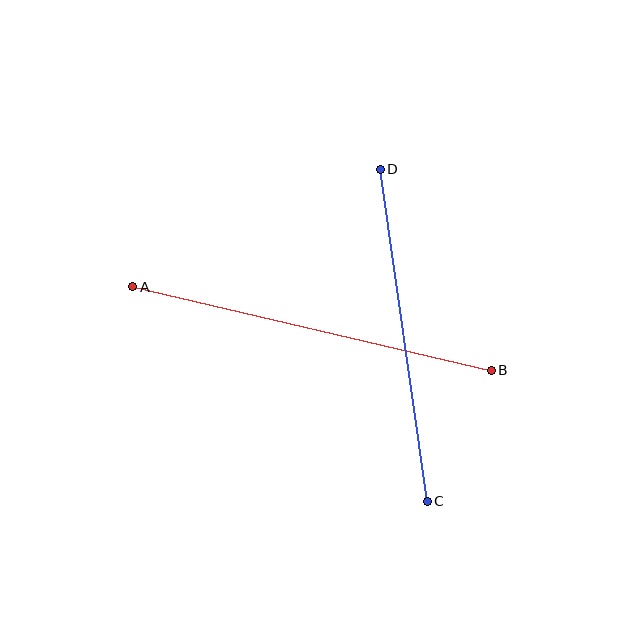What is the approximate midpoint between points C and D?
The midpoint is at approximately (404, 335) pixels.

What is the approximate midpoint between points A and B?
The midpoint is at approximately (312, 329) pixels.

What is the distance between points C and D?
The distance is approximately 336 pixels.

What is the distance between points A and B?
The distance is approximately 368 pixels.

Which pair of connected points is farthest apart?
Points A and B are farthest apart.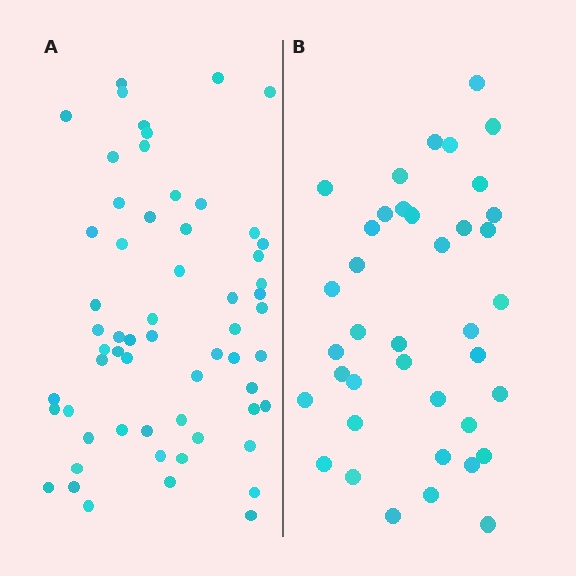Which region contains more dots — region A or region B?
Region A (the left region) has more dots.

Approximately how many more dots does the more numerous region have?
Region A has approximately 20 more dots than region B.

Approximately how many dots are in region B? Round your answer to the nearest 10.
About 40 dots. (The exact count is 39, which rounds to 40.)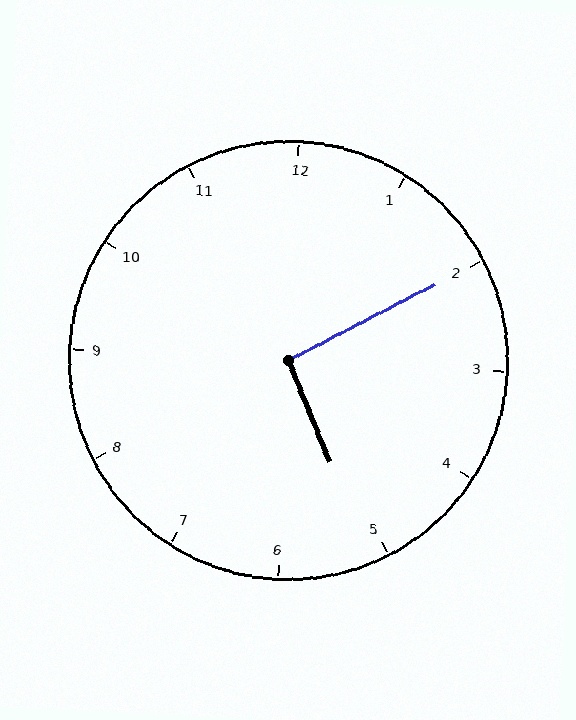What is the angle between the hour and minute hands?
Approximately 95 degrees.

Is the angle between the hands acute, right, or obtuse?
It is right.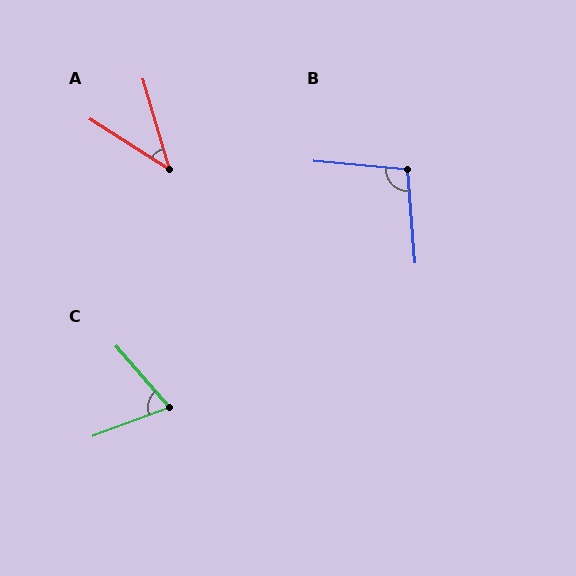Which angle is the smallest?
A, at approximately 41 degrees.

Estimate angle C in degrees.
Approximately 70 degrees.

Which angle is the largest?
B, at approximately 100 degrees.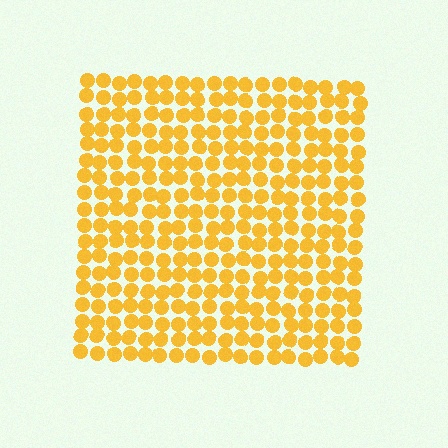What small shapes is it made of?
It is made of small circles.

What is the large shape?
The large shape is a square.